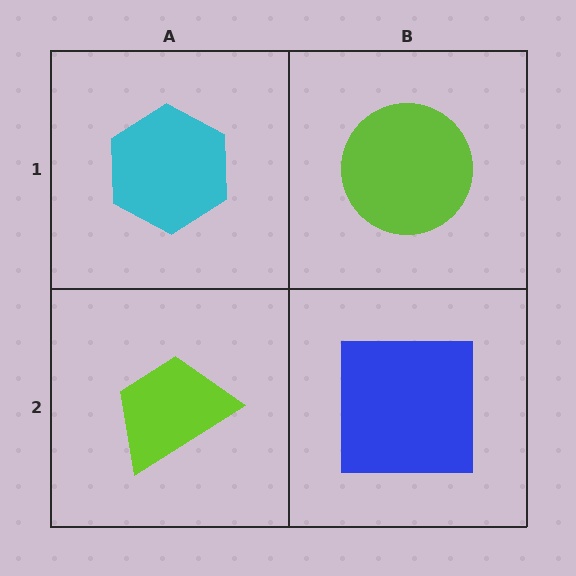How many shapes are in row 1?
2 shapes.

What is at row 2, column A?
A lime trapezoid.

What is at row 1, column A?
A cyan hexagon.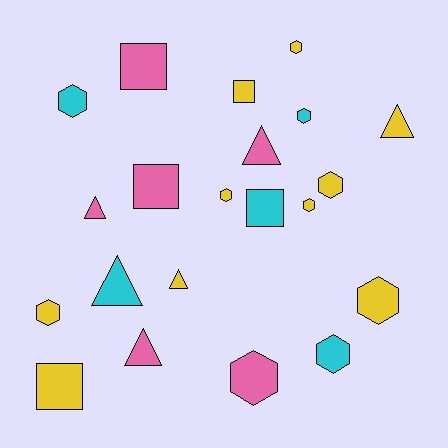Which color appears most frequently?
Yellow, with 10 objects.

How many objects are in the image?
There are 21 objects.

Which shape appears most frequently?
Hexagon, with 10 objects.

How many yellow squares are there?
There are 2 yellow squares.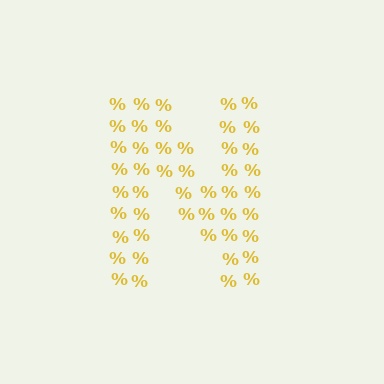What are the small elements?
The small elements are percent signs.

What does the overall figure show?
The overall figure shows the letter N.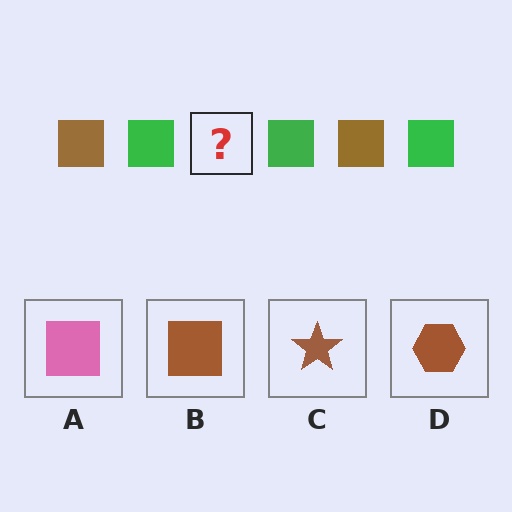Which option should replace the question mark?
Option B.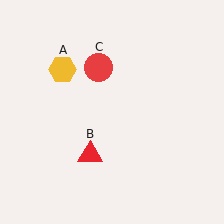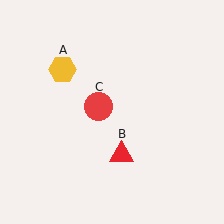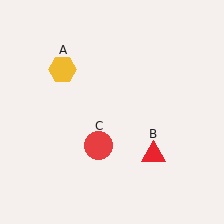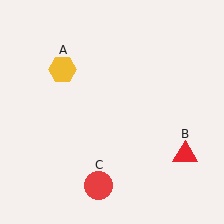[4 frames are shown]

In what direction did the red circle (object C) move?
The red circle (object C) moved down.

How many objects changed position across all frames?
2 objects changed position: red triangle (object B), red circle (object C).